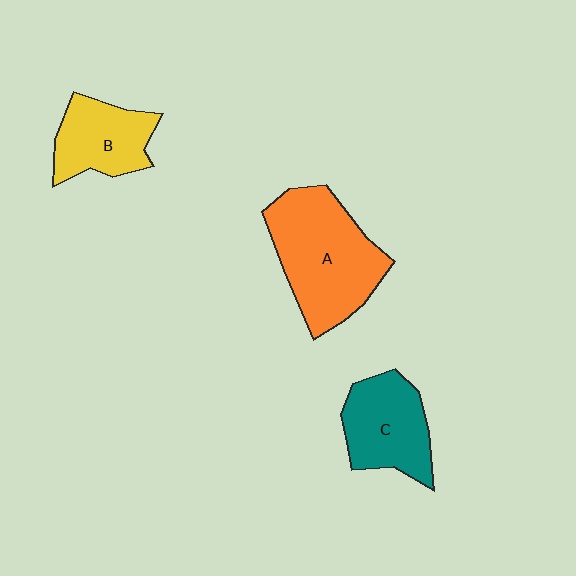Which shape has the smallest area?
Shape B (yellow).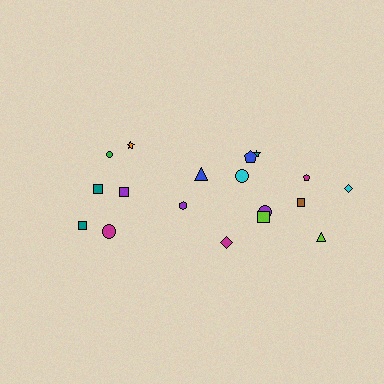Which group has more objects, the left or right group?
The right group.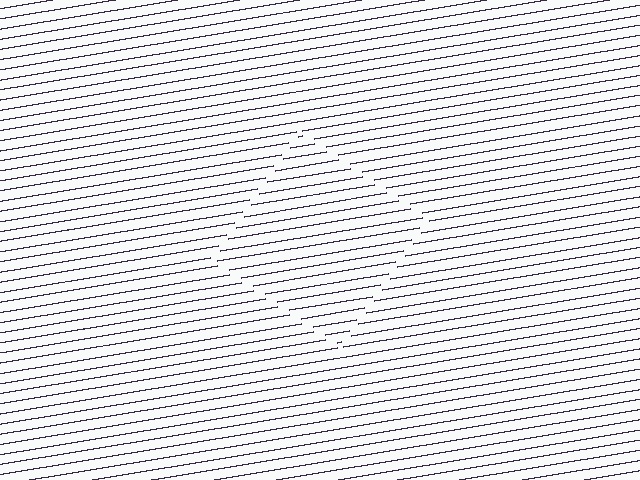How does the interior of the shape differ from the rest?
The interior of the shape contains the same grating, shifted by half a period — the contour is defined by the phase discontinuity where line-ends from the inner and outer gratings abut.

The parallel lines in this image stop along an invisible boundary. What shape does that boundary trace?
An illusory square. The interior of the shape contains the same grating, shifted by half a period — the contour is defined by the phase discontinuity where line-ends from the inner and outer gratings abut.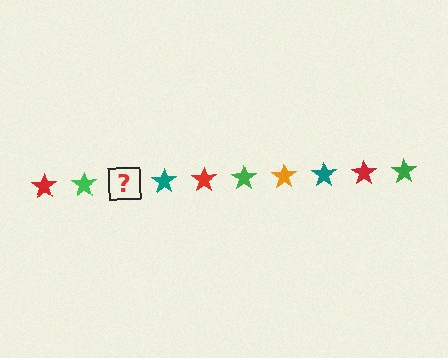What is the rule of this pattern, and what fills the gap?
The rule is that the pattern cycles through red, green, orange, teal stars. The gap should be filled with an orange star.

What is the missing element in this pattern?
The missing element is an orange star.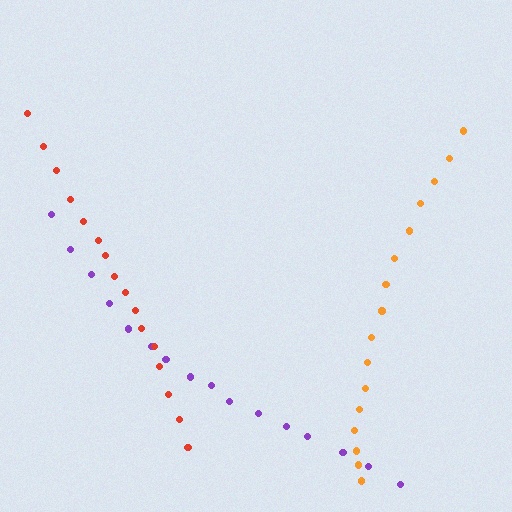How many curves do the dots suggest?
There are 3 distinct paths.